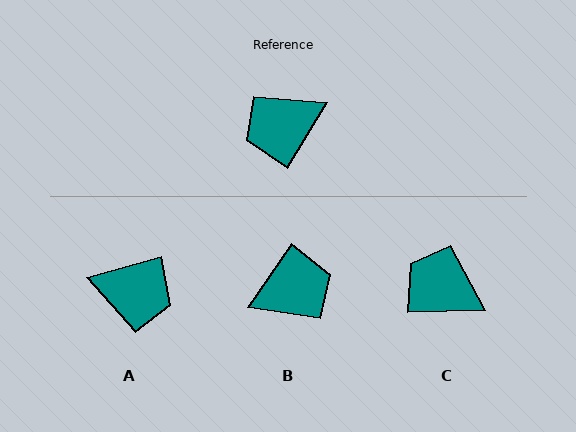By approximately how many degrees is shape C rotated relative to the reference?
Approximately 57 degrees clockwise.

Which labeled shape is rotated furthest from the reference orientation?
B, about 176 degrees away.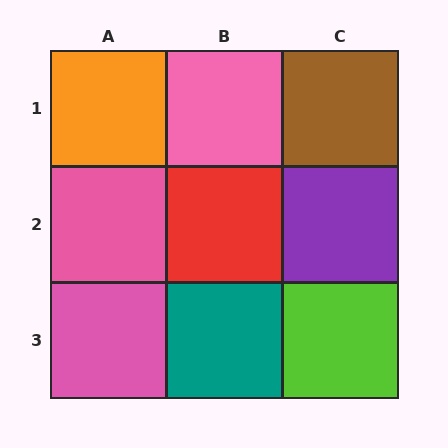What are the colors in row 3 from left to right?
Pink, teal, lime.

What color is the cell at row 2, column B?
Red.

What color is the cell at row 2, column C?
Purple.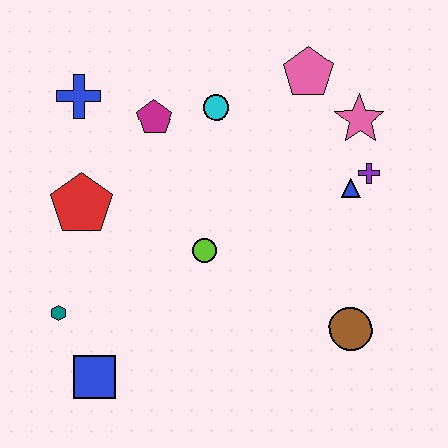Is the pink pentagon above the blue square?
Yes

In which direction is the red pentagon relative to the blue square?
The red pentagon is above the blue square.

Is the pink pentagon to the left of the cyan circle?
No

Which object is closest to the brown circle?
The blue triangle is closest to the brown circle.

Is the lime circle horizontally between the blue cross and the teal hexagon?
No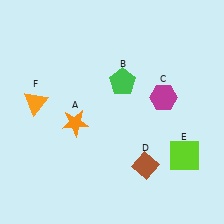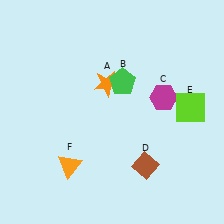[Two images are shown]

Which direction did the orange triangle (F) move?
The orange triangle (F) moved down.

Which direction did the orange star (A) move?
The orange star (A) moved up.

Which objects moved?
The objects that moved are: the orange star (A), the lime square (E), the orange triangle (F).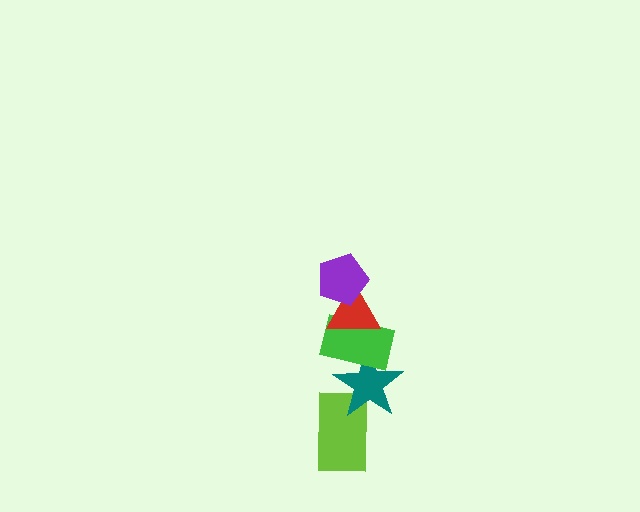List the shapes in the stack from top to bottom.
From top to bottom: the purple pentagon, the red triangle, the green rectangle, the teal star, the lime rectangle.